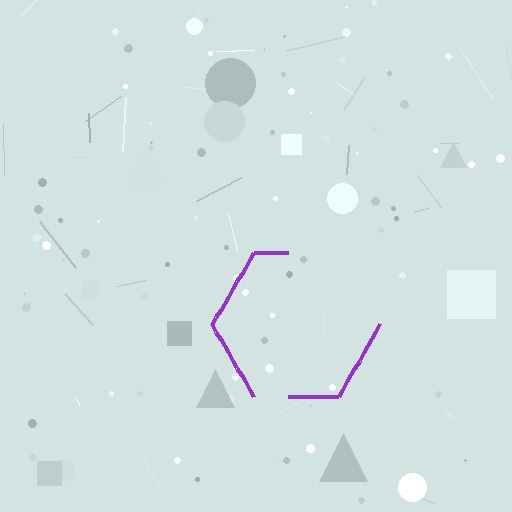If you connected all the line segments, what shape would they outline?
They would outline a hexagon.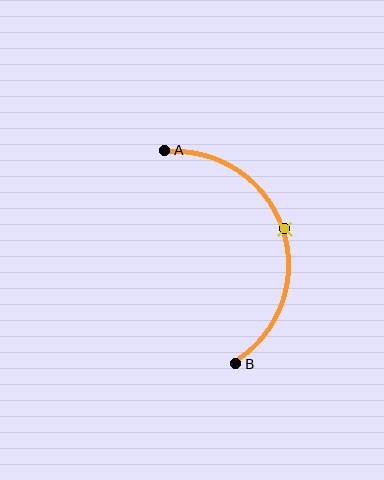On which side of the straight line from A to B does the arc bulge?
The arc bulges to the right of the straight line connecting A and B.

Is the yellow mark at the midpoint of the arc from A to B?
Yes. The yellow mark lies on the arc at equal arc-length from both A and B — it is the arc midpoint.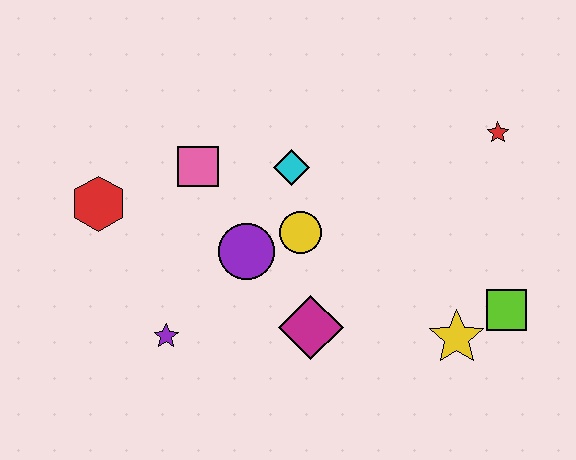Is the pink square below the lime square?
No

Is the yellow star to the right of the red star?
No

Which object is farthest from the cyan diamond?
The lime square is farthest from the cyan diamond.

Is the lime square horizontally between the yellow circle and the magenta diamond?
No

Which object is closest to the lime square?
The yellow star is closest to the lime square.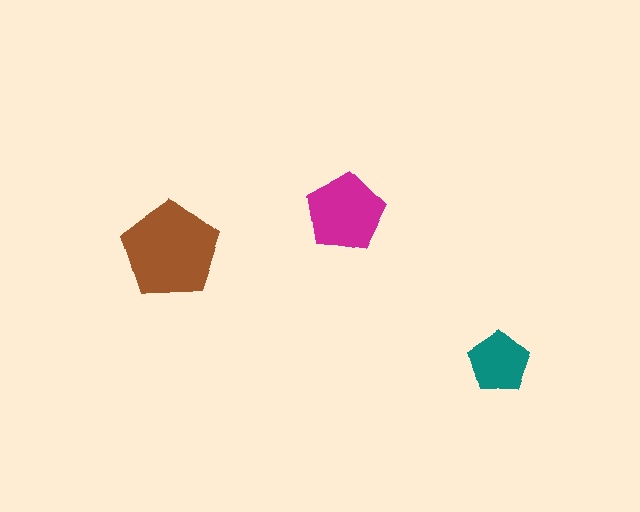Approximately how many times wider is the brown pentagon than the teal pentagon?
About 1.5 times wider.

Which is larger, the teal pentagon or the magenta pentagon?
The magenta one.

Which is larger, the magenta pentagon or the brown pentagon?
The brown one.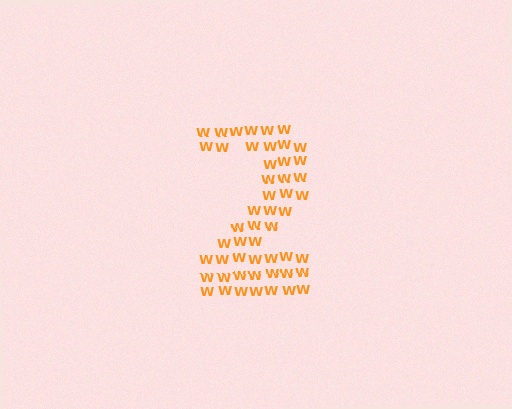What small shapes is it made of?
It is made of small letter W's.